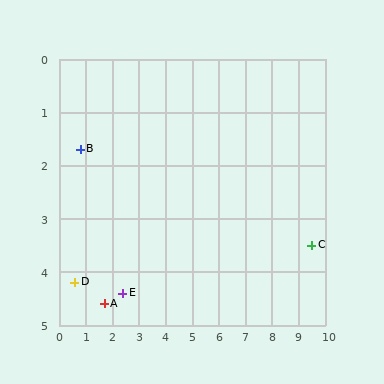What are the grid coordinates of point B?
Point B is at approximately (0.8, 1.7).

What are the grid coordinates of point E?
Point E is at approximately (2.4, 4.4).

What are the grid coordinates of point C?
Point C is at approximately (9.5, 3.5).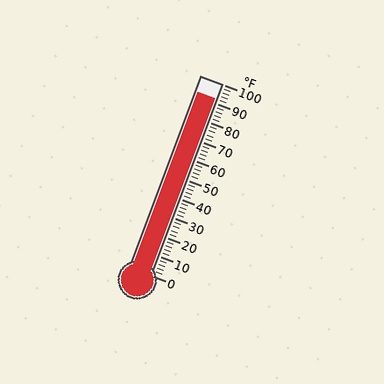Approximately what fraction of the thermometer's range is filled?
The thermometer is filled to approximately 90% of its range.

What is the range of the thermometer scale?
The thermometer scale ranges from 0°F to 100°F.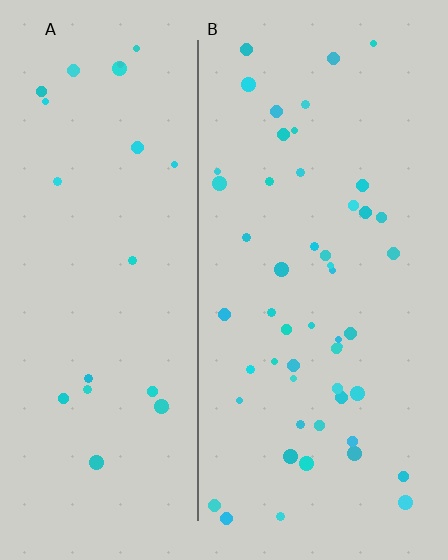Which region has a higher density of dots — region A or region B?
B (the right).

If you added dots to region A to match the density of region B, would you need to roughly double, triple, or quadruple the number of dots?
Approximately double.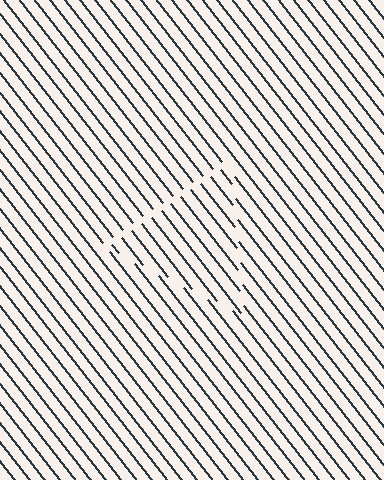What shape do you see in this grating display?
An illusory triangle. The interior of the shape contains the same grating, shifted by half a period — the contour is defined by the phase discontinuity where line-ends from the inner and outer gratings abut.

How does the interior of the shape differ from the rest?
The interior of the shape contains the same grating, shifted by half a period — the contour is defined by the phase discontinuity where line-ends from the inner and outer gratings abut.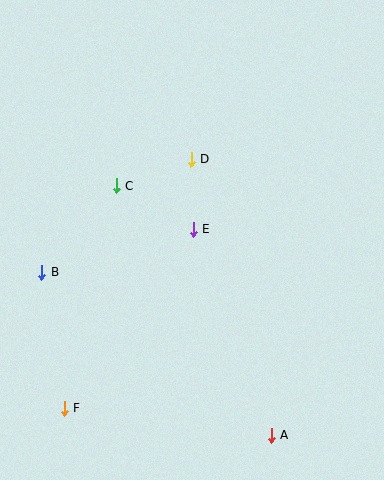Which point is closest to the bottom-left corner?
Point F is closest to the bottom-left corner.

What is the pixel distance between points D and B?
The distance between D and B is 187 pixels.